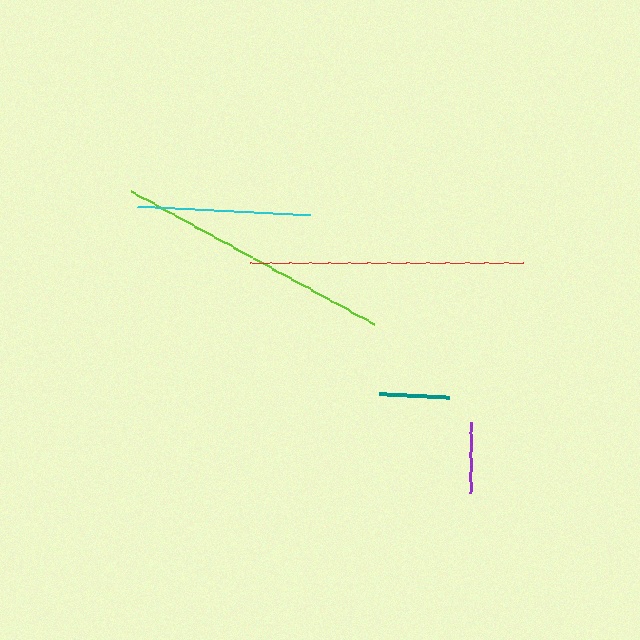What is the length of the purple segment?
The purple segment is approximately 72 pixels long.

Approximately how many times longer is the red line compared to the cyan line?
The red line is approximately 1.6 times the length of the cyan line.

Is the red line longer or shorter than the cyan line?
The red line is longer than the cyan line.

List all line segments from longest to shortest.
From longest to shortest: lime, red, cyan, purple, teal.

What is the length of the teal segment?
The teal segment is approximately 70 pixels long.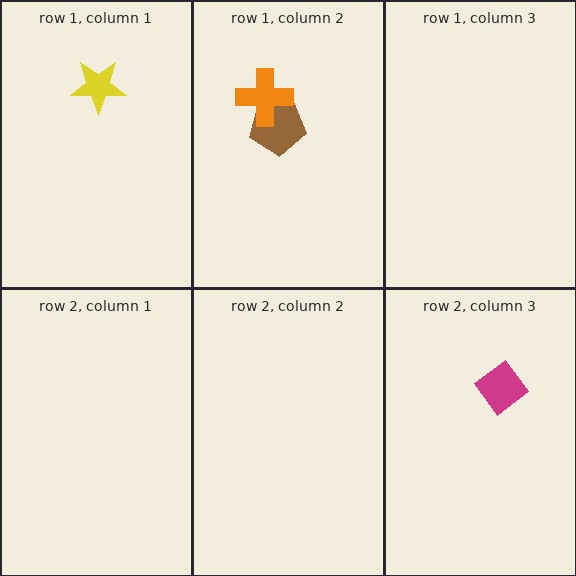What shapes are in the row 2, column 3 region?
The magenta diamond.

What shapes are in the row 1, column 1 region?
The yellow star.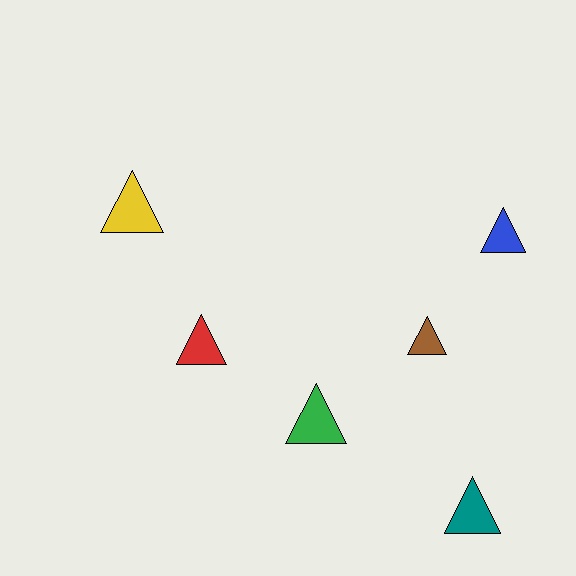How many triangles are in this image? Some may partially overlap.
There are 6 triangles.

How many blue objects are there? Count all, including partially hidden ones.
There is 1 blue object.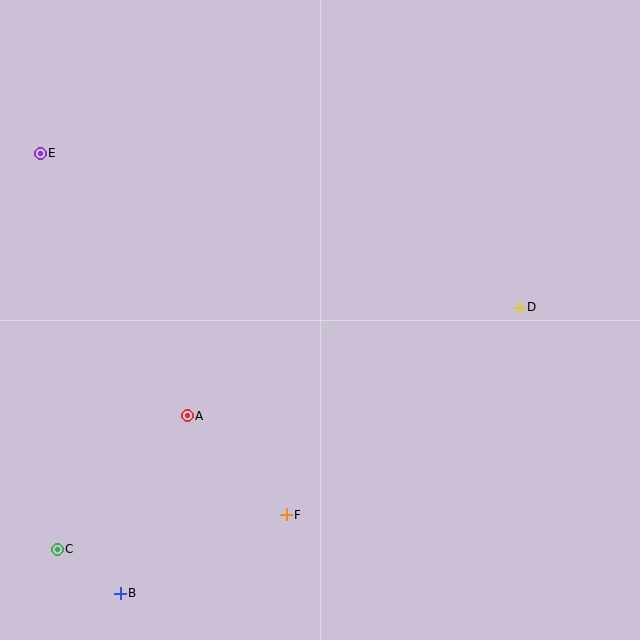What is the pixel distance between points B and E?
The distance between B and E is 447 pixels.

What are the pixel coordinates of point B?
Point B is at (120, 593).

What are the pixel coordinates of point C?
Point C is at (57, 549).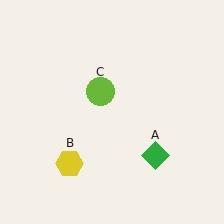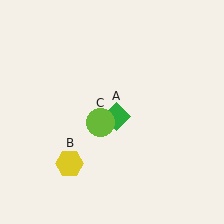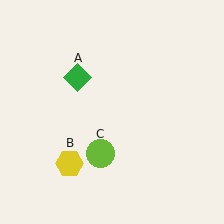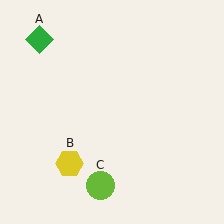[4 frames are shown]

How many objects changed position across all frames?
2 objects changed position: green diamond (object A), lime circle (object C).